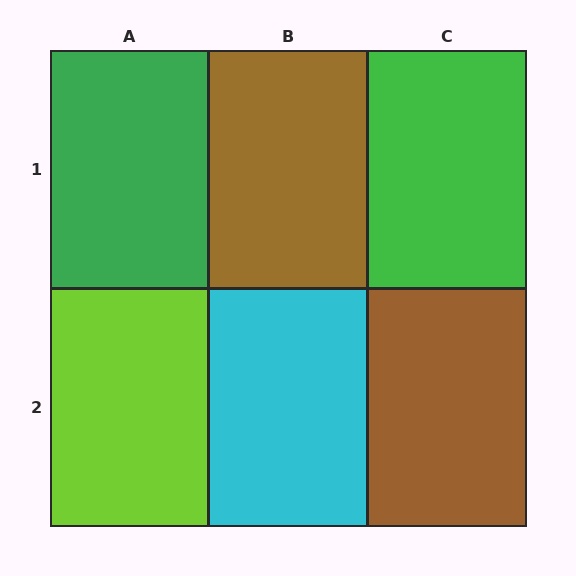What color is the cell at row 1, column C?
Green.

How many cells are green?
2 cells are green.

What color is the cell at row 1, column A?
Green.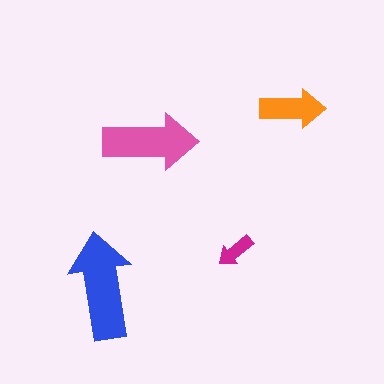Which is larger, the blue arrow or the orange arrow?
The blue one.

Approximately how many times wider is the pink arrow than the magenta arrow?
About 2.5 times wider.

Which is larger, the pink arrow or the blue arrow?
The blue one.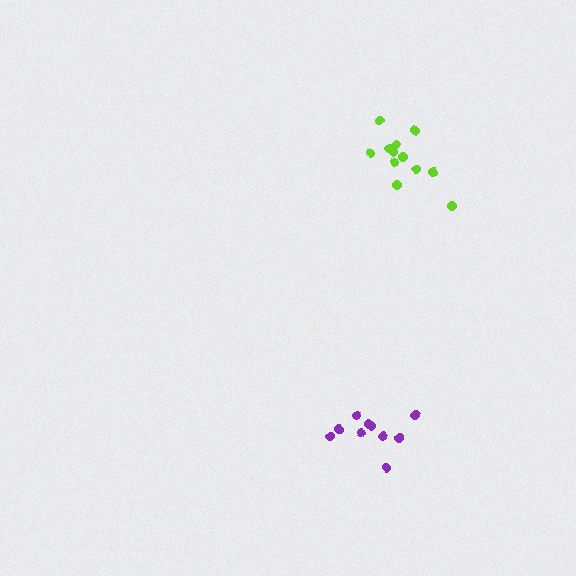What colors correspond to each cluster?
The clusters are colored: purple, lime.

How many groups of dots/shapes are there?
There are 2 groups.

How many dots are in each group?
Group 1: 10 dots, Group 2: 12 dots (22 total).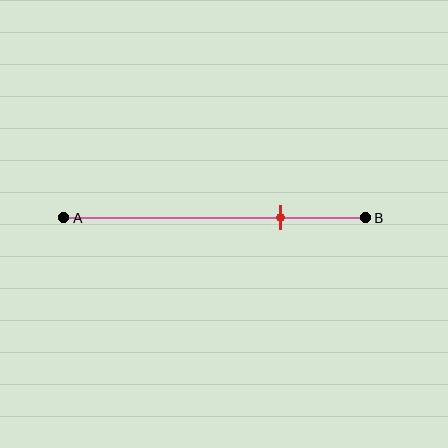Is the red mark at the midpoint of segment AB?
No, the mark is at about 70% from A, not at the 50% midpoint.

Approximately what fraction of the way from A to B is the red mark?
The red mark is approximately 70% of the way from A to B.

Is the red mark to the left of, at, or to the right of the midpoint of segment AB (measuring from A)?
The red mark is to the right of the midpoint of segment AB.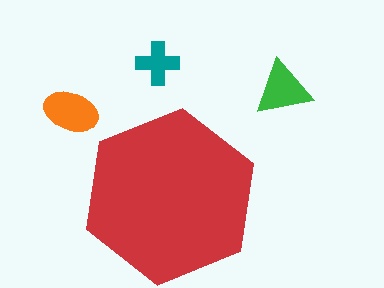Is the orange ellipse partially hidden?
No, the orange ellipse is fully visible.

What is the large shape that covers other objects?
A red hexagon.